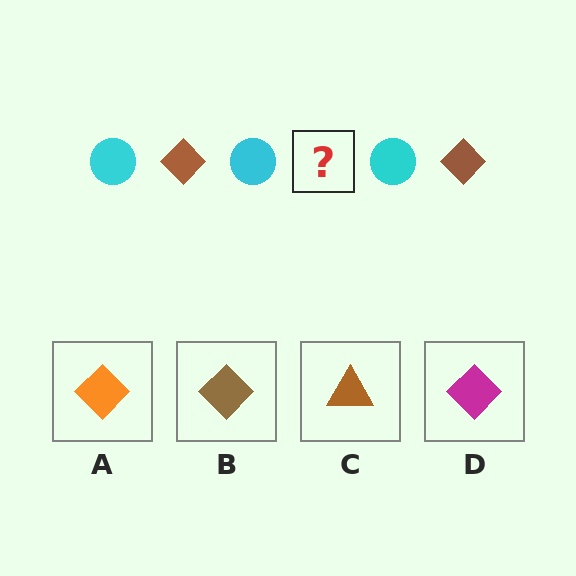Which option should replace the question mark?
Option B.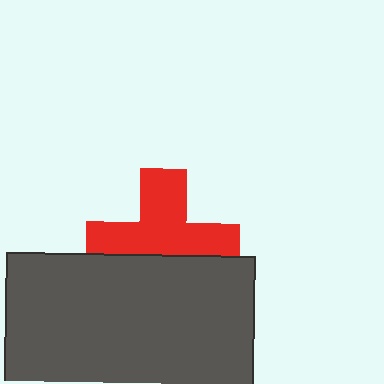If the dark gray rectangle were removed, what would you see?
You would see the complete red cross.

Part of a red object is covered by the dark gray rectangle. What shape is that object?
It is a cross.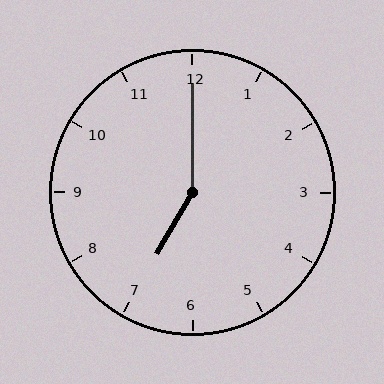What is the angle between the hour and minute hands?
Approximately 150 degrees.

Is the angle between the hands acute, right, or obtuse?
It is obtuse.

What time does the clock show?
7:00.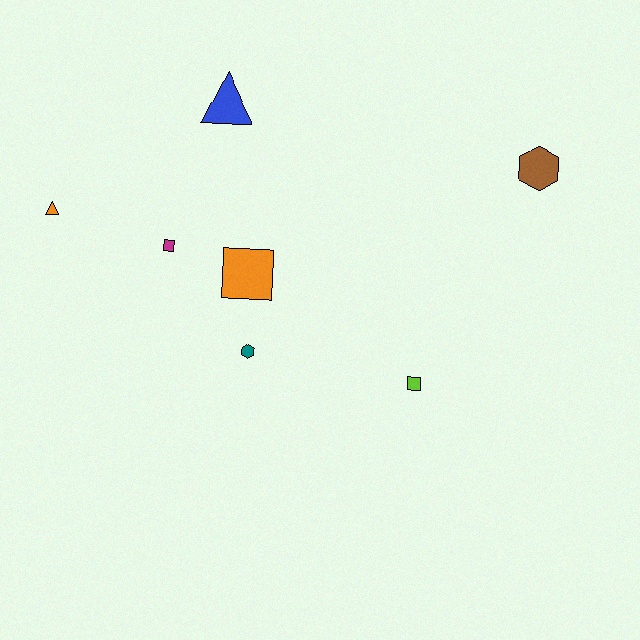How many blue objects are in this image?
There is 1 blue object.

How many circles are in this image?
There are no circles.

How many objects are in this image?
There are 7 objects.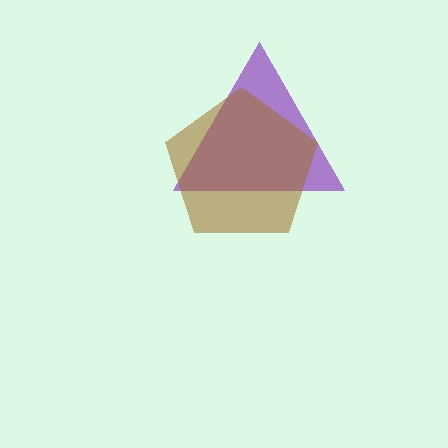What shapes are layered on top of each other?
The layered shapes are: a purple triangle, a brown pentagon.